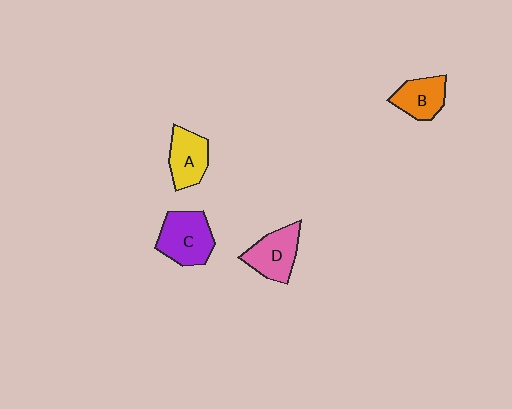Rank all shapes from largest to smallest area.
From largest to smallest: C (purple), D (pink), A (yellow), B (orange).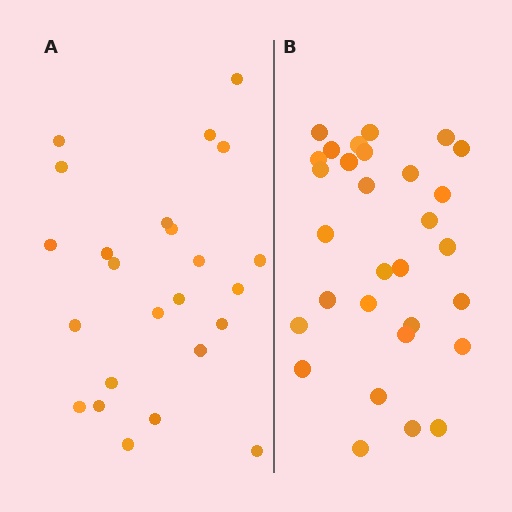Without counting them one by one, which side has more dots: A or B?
Region B (the right region) has more dots.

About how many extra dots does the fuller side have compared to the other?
Region B has about 6 more dots than region A.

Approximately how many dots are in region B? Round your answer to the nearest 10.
About 30 dots.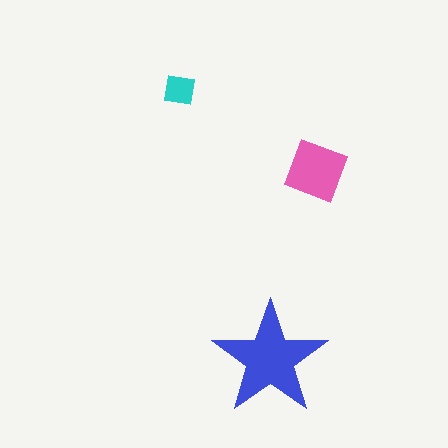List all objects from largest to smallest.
The blue star, the pink diamond, the cyan square.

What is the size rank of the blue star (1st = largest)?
1st.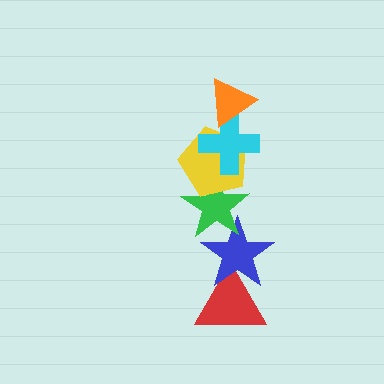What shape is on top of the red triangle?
The blue star is on top of the red triangle.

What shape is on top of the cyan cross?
The orange triangle is on top of the cyan cross.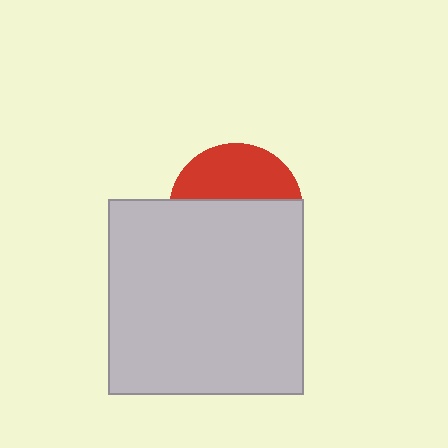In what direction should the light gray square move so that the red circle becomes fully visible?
The light gray square should move down. That is the shortest direction to clear the overlap and leave the red circle fully visible.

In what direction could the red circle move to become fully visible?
The red circle could move up. That would shift it out from behind the light gray square entirely.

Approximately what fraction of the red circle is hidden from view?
Roughly 60% of the red circle is hidden behind the light gray square.